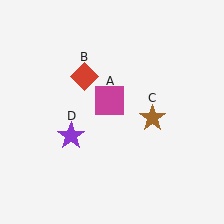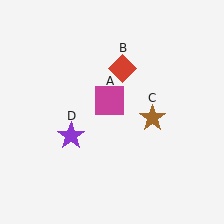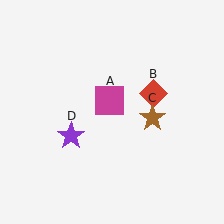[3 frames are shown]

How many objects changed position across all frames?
1 object changed position: red diamond (object B).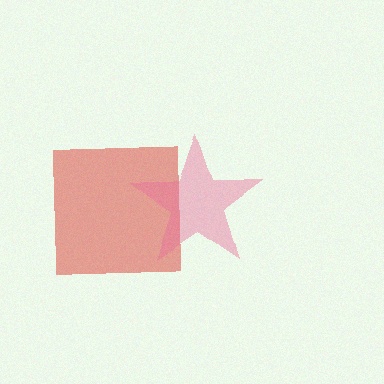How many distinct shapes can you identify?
There are 2 distinct shapes: a red square, a pink star.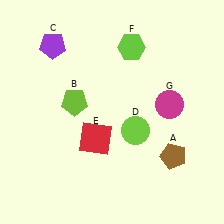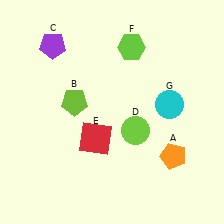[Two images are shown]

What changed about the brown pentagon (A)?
In Image 1, A is brown. In Image 2, it changed to orange.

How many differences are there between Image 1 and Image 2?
There are 2 differences between the two images.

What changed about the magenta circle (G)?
In Image 1, G is magenta. In Image 2, it changed to cyan.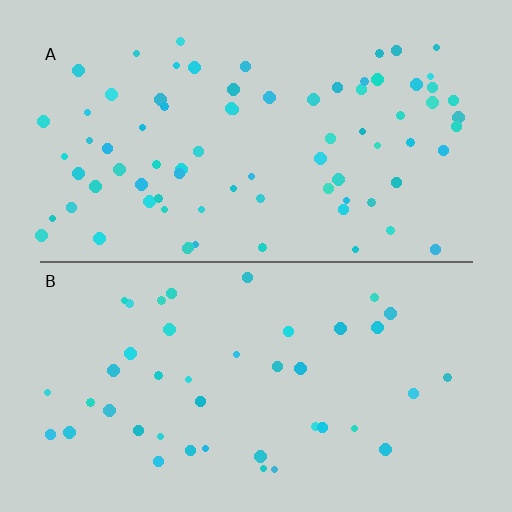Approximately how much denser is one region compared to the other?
Approximately 1.8× — region A over region B.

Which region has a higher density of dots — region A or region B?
A (the top).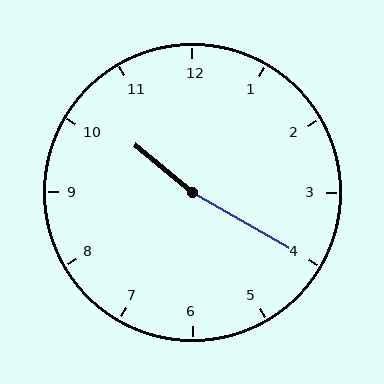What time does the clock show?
10:20.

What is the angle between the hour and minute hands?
Approximately 170 degrees.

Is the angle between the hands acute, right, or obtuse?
It is obtuse.